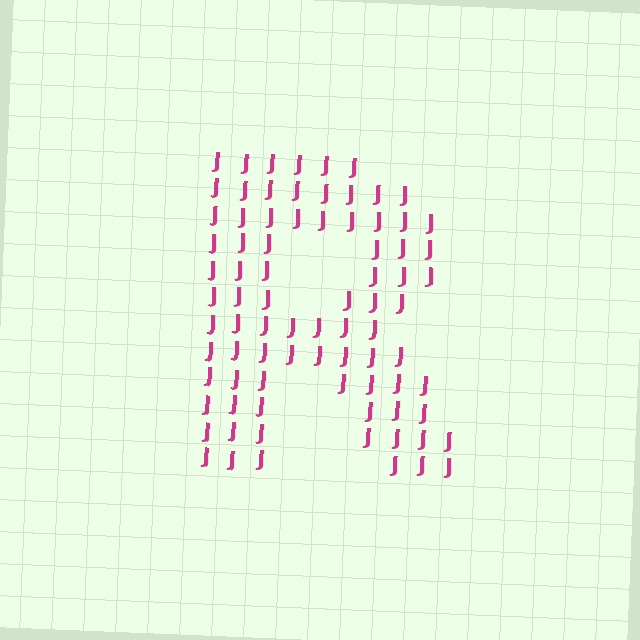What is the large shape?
The large shape is the letter R.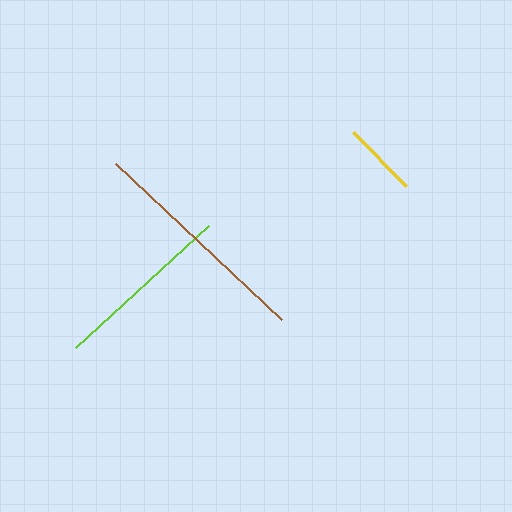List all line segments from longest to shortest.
From longest to shortest: brown, lime, yellow.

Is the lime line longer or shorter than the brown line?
The brown line is longer than the lime line.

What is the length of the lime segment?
The lime segment is approximately 181 pixels long.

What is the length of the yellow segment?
The yellow segment is approximately 75 pixels long.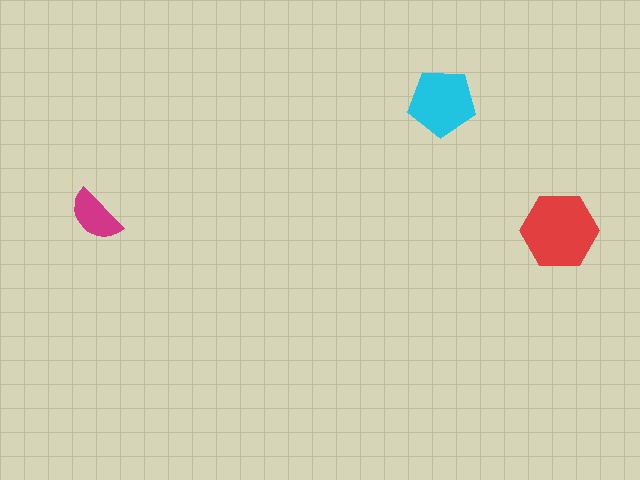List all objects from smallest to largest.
The magenta semicircle, the cyan pentagon, the red hexagon.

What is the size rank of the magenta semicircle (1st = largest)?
3rd.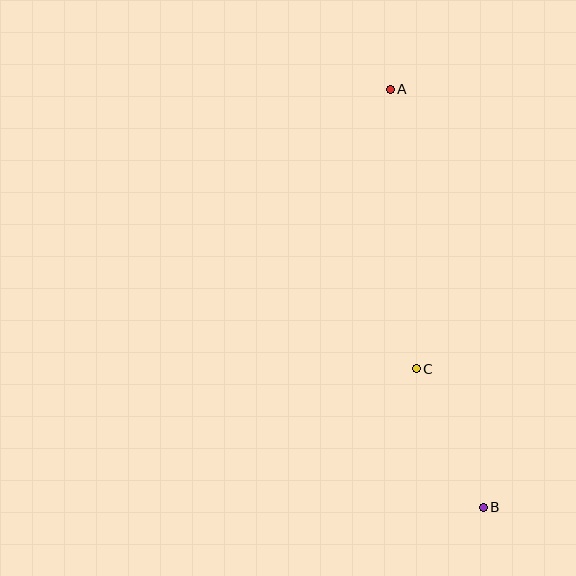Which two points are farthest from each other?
Points A and B are farthest from each other.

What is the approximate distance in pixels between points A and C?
The distance between A and C is approximately 281 pixels.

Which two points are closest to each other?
Points B and C are closest to each other.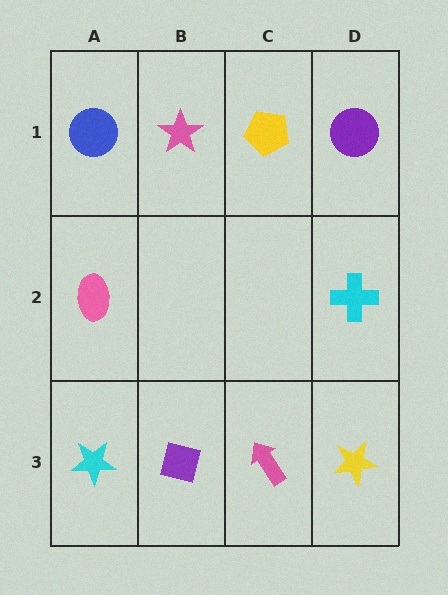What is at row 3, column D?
A yellow star.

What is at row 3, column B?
A purple square.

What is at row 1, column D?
A purple circle.